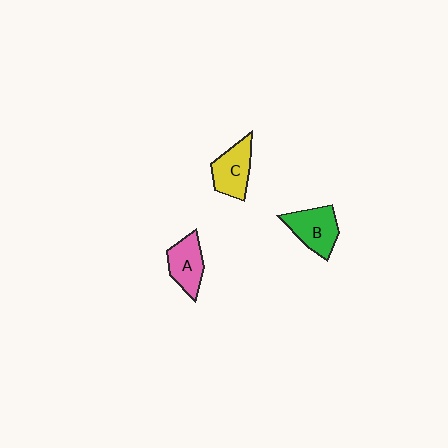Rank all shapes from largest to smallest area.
From largest to smallest: B (green), C (yellow), A (pink).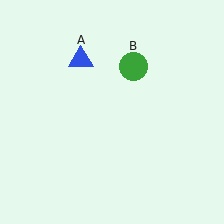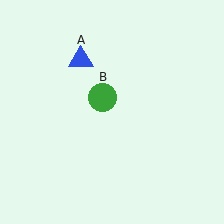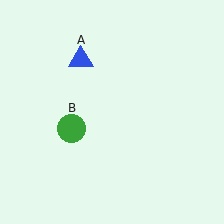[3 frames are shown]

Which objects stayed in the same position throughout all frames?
Blue triangle (object A) remained stationary.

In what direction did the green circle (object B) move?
The green circle (object B) moved down and to the left.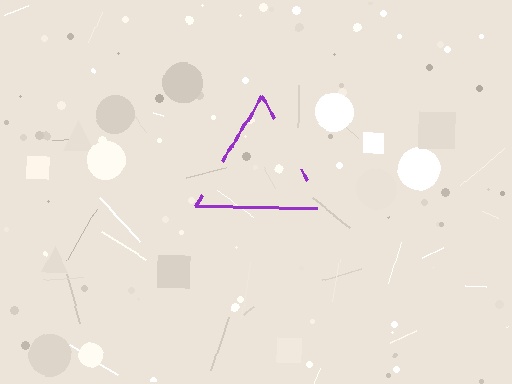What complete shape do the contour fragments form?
The contour fragments form a triangle.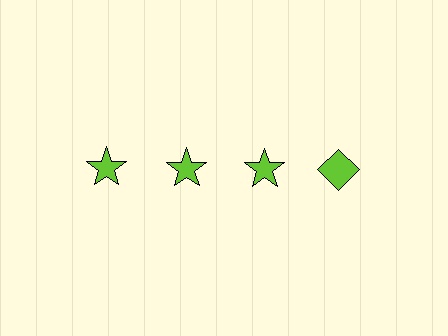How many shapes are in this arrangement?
There are 4 shapes arranged in a grid pattern.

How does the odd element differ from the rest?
It has a different shape: diamond instead of star.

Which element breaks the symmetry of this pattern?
The lime diamond in the top row, second from right column breaks the symmetry. All other shapes are lime stars.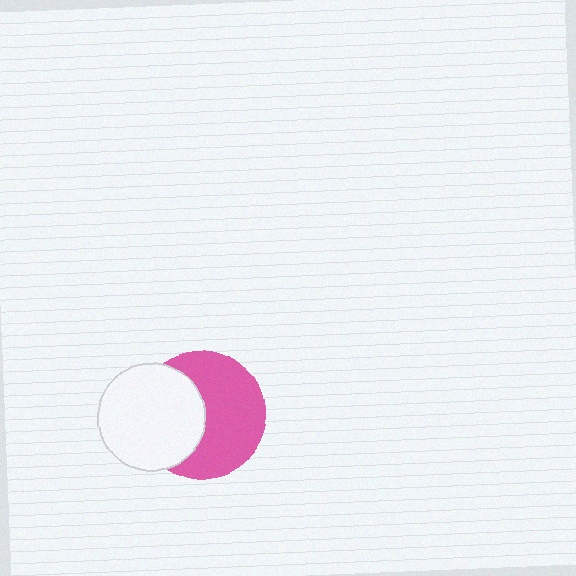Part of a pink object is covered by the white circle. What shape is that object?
It is a circle.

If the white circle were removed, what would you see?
You would see the complete pink circle.